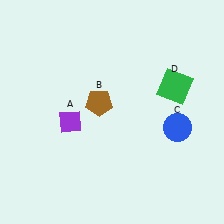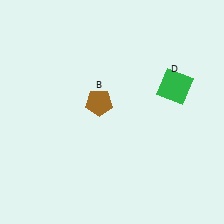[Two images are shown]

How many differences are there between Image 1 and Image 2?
There are 2 differences between the two images.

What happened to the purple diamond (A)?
The purple diamond (A) was removed in Image 2. It was in the bottom-left area of Image 1.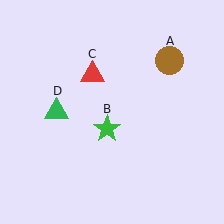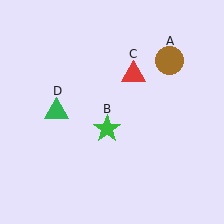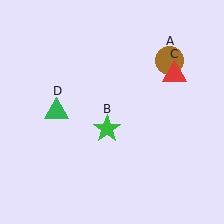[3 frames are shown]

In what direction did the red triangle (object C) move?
The red triangle (object C) moved right.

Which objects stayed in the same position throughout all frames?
Brown circle (object A) and green star (object B) and green triangle (object D) remained stationary.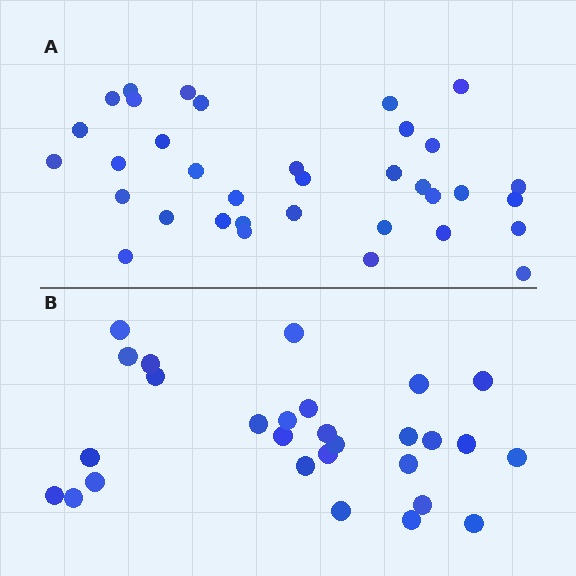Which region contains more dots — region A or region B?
Region A (the top region) has more dots.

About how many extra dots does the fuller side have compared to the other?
Region A has roughly 8 or so more dots than region B.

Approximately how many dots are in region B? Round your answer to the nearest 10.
About 30 dots. (The exact count is 28, which rounds to 30.)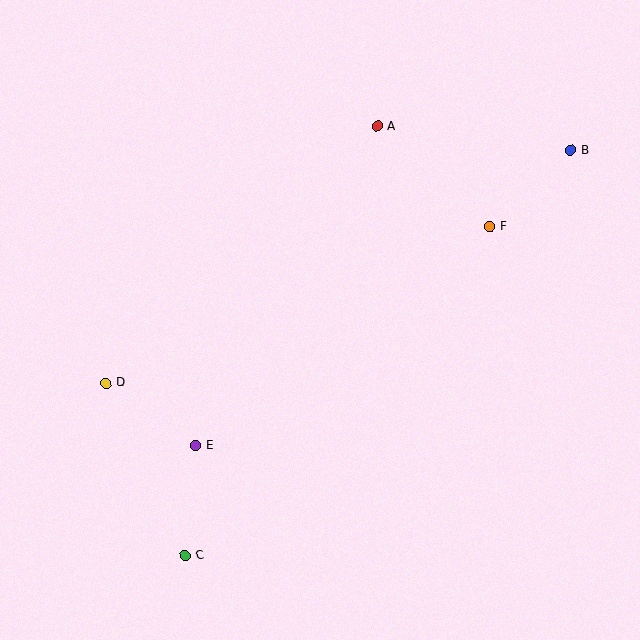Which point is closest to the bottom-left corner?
Point C is closest to the bottom-left corner.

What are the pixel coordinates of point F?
Point F is at (490, 227).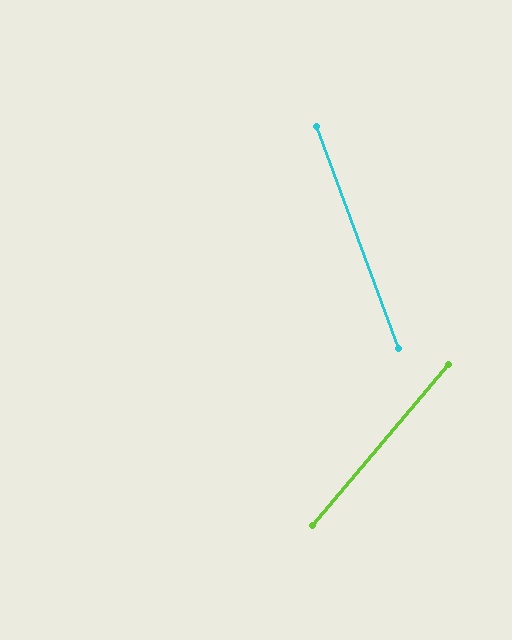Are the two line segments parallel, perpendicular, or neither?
Neither parallel nor perpendicular — they differ by about 60°.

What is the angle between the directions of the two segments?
Approximately 60 degrees.